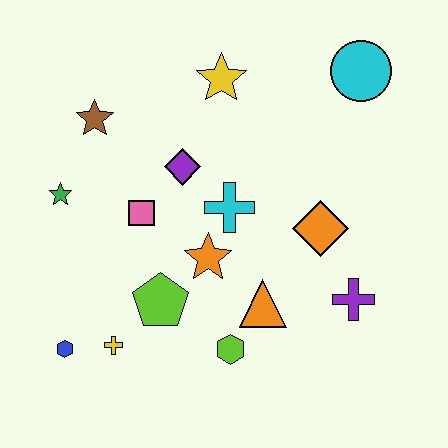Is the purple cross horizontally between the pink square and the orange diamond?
No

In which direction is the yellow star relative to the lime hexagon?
The yellow star is above the lime hexagon.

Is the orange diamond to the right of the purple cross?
No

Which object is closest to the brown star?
The green star is closest to the brown star.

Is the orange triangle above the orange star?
No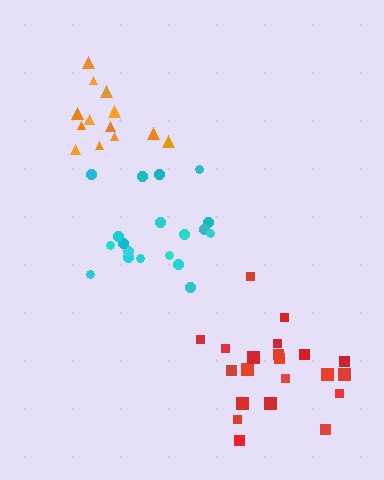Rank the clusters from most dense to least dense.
cyan, orange, red.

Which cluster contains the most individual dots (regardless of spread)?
Red (21).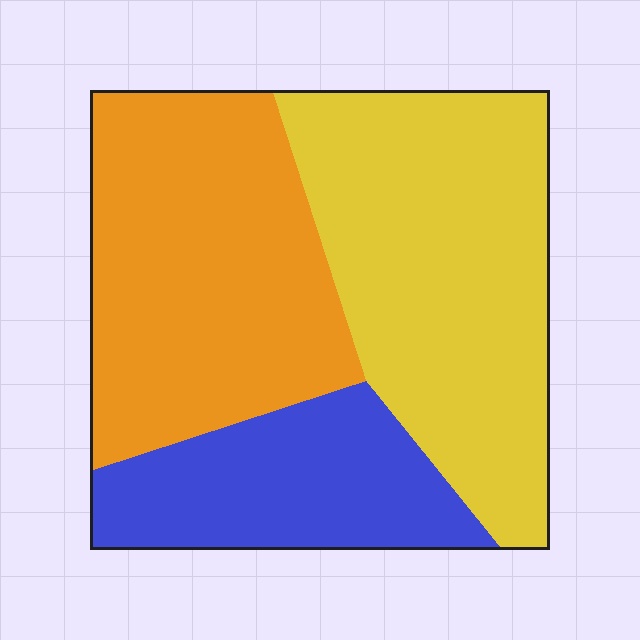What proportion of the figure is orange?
Orange takes up about three eighths (3/8) of the figure.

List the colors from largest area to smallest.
From largest to smallest: yellow, orange, blue.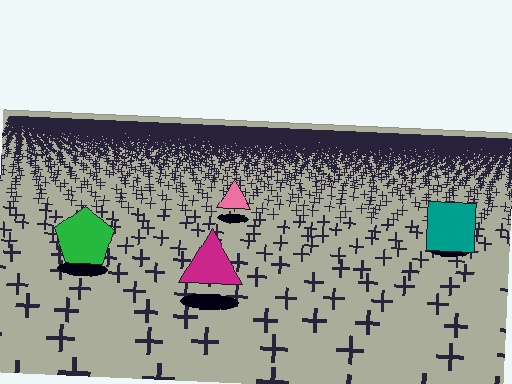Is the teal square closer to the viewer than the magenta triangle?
No. The magenta triangle is closer — you can tell from the texture gradient: the ground texture is coarser near it.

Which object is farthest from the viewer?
The pink triangle is farthest from the viewer. It appears smaller and the ground texture around it is denser.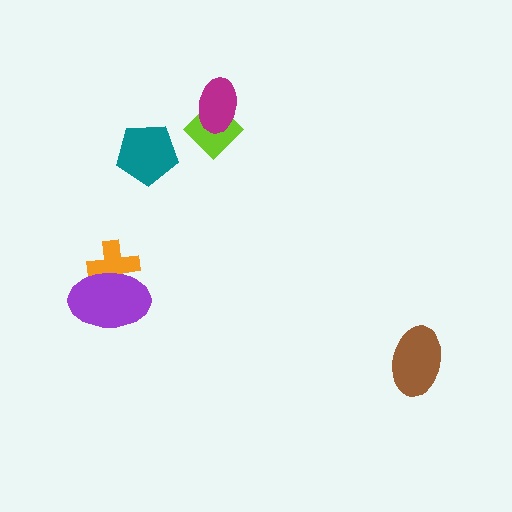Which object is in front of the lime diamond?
The magenta ellipse is in front of the lime diamond.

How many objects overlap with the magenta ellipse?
1 object overlaps with the magenta ellipse.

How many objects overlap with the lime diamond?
1 object overlaps with the lime diamond.